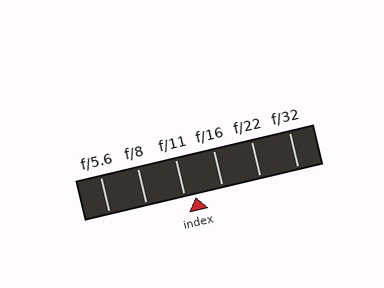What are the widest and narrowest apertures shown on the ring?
The widest aperture shown is f/5.6 and the narrowest is f/32.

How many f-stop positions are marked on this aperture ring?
There are 6 f-stop positions marked.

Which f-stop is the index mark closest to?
The index mark is closest to f/11.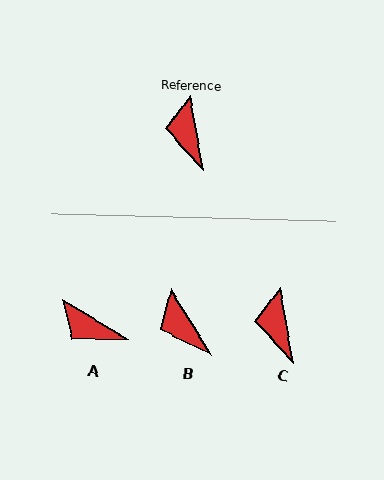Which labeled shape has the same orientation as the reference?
C.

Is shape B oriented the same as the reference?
No, it is off by about 22 degrees.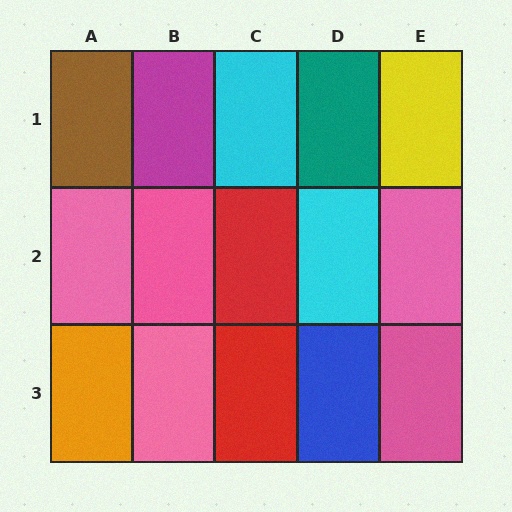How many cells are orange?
1 cell is orange.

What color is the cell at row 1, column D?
Teal.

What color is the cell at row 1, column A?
Brown.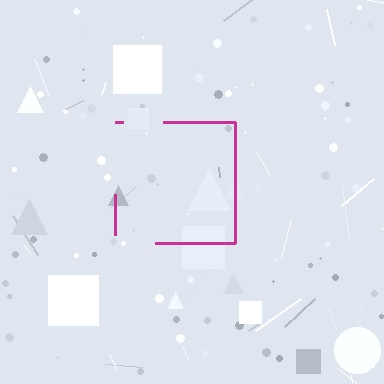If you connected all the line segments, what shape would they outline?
They would outline a square.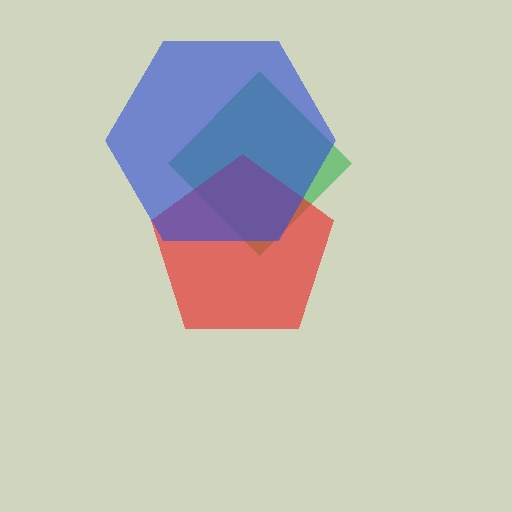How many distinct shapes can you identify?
There are 3 distinct shapes: a green diamond, a red pentagon, a blue hexagon.